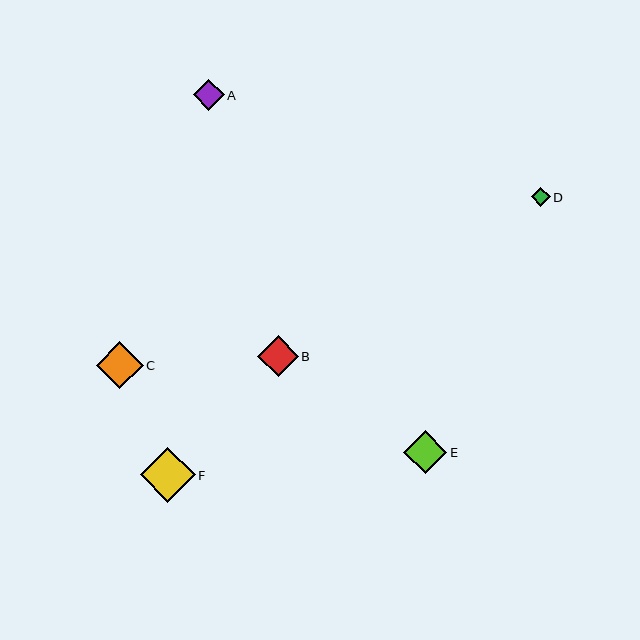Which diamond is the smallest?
Diamond D is the smallest with a size of approximately 19 pixels.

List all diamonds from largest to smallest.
From largest to smallest: F, C, E, B, A, D.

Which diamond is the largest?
Diamond F is the largest with a size of approximately 55 pixels.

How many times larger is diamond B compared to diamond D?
Diamond B is approximately 2.2 times the size of diamond D.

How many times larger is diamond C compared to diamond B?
Diamond C is approximately 1.2 times the size of diamond B.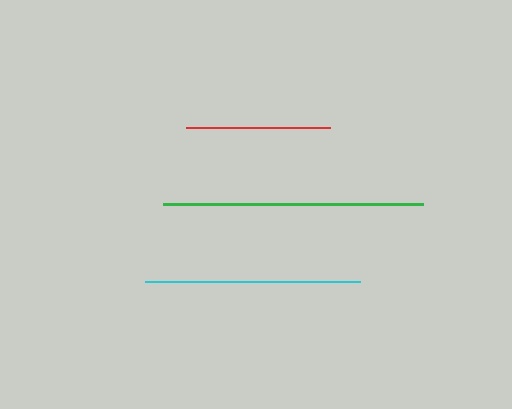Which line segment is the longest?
The green line is the longest at approximately 260 pixels.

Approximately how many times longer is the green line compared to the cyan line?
The green line is approximately 1.2 times the length of the cyan line.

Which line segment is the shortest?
The red line is the shortest at approximately 144 pixels.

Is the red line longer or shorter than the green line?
The green line is longer than the red line.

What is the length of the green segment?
The green segment is approximately 260 pixels long.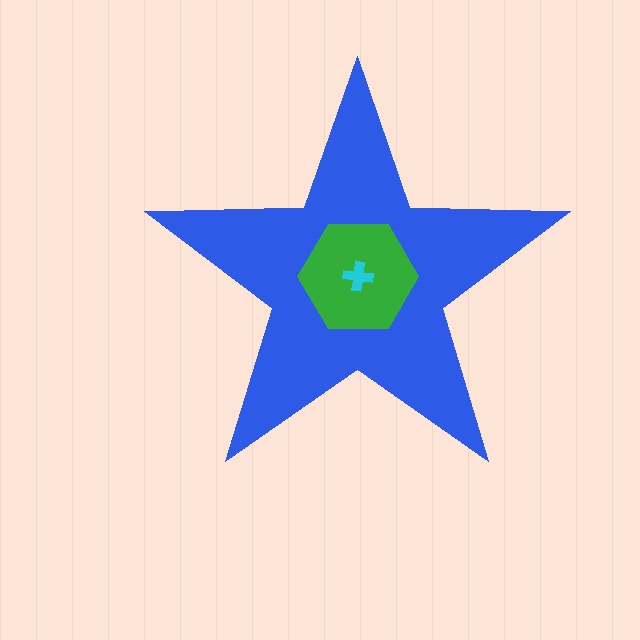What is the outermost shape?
The blue star.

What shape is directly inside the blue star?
The green hexagon.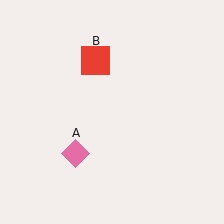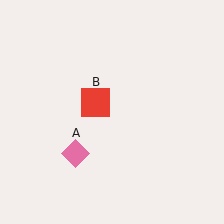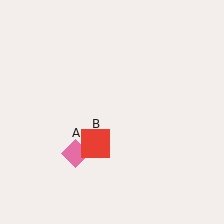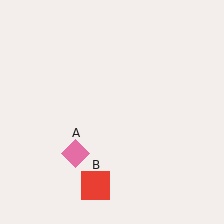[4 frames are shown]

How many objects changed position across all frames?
1 object changed position: red square (object B).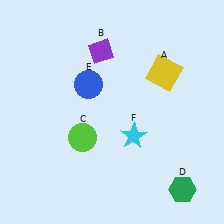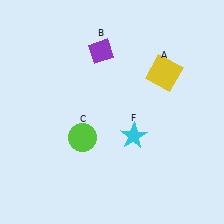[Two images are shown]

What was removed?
The green hexagon (D), the blue circle (E) were removed in Image 2.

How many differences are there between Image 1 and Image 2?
There are 2 differences between the two images.